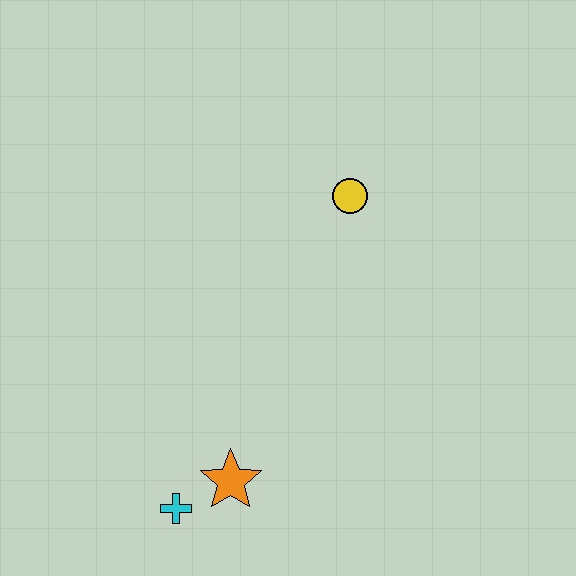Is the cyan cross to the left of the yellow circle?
Yes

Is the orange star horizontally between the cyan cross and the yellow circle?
Yes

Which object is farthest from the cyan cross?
The yellow circle is farthest from the cyan cross.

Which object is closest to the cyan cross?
The orange star is closest to the cyan cross.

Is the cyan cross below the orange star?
Yes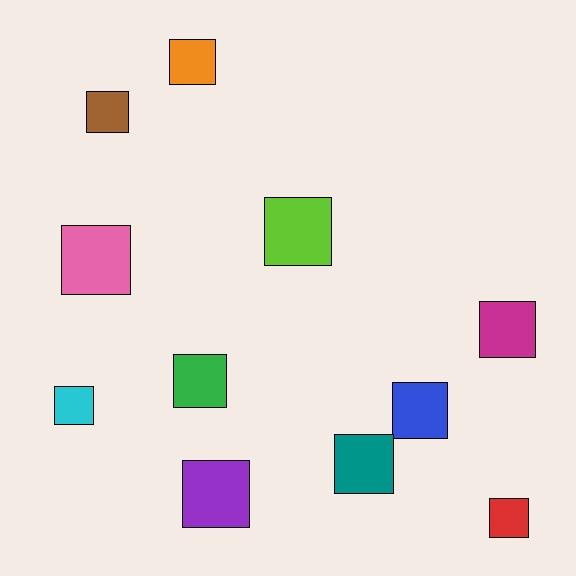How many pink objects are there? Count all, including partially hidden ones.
There is 1 pink object.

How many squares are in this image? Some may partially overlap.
There are 11 squares.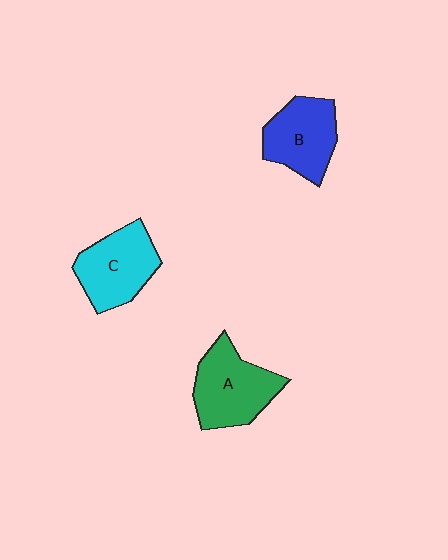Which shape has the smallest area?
Shape B (blue).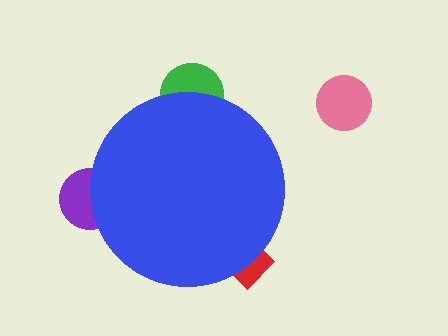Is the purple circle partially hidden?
Yes, the purple circle is partially hidden behind the blue circle.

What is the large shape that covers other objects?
A blue circle.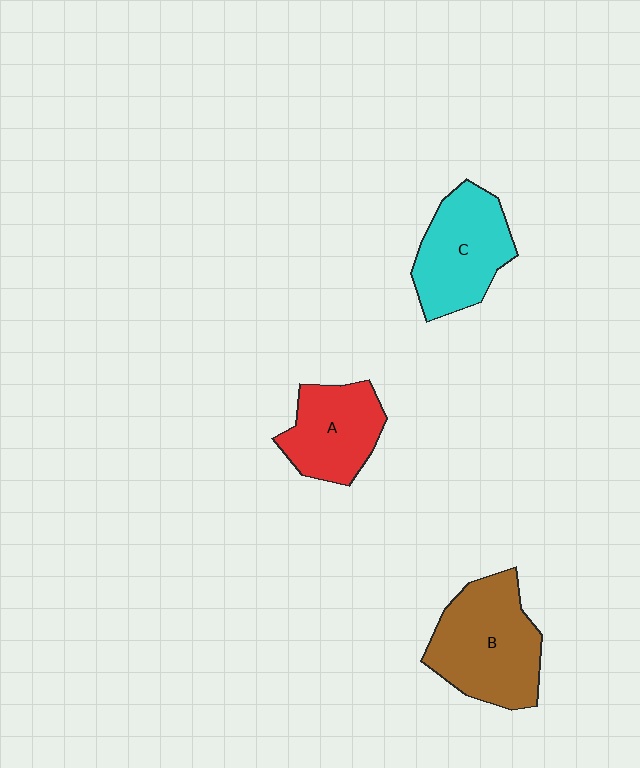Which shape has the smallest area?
Shape A (red).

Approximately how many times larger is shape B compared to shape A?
Approximately 1.4 times.